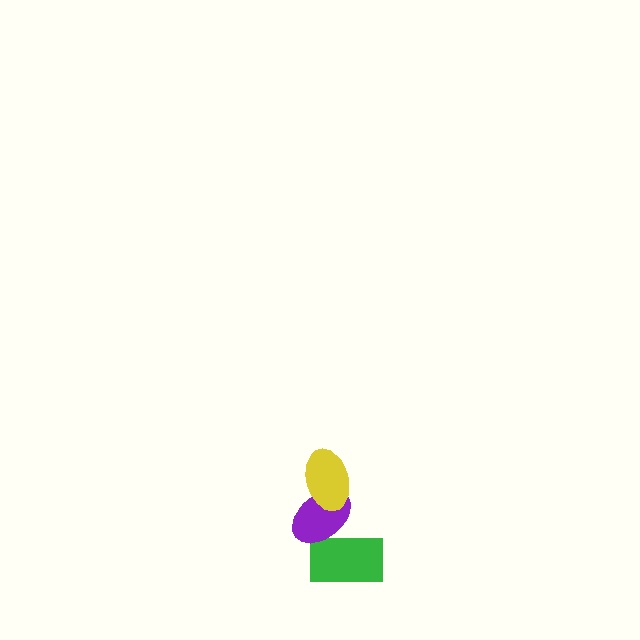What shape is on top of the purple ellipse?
The yellow ellipse is on top of the purple ellipse.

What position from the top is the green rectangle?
The green rectangle is 3rd from the top.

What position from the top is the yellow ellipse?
The yellow ellipse is 1st from the top.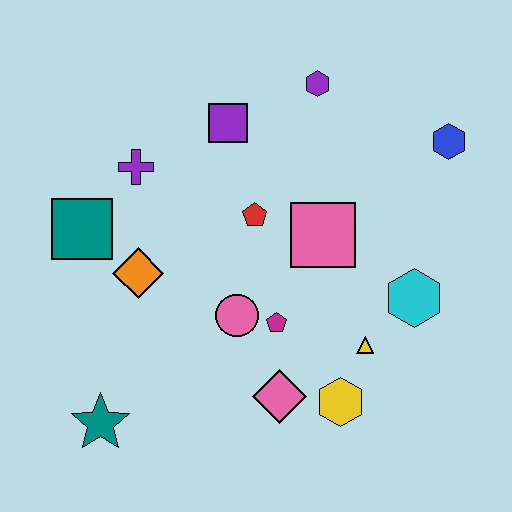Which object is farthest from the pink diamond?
The purple hexagon is farthest from the pink diamond.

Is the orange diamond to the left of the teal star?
No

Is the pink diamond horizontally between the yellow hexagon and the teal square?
Yes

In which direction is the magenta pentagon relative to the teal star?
The magenta pentagon is to the right of the teal star.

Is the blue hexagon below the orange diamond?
No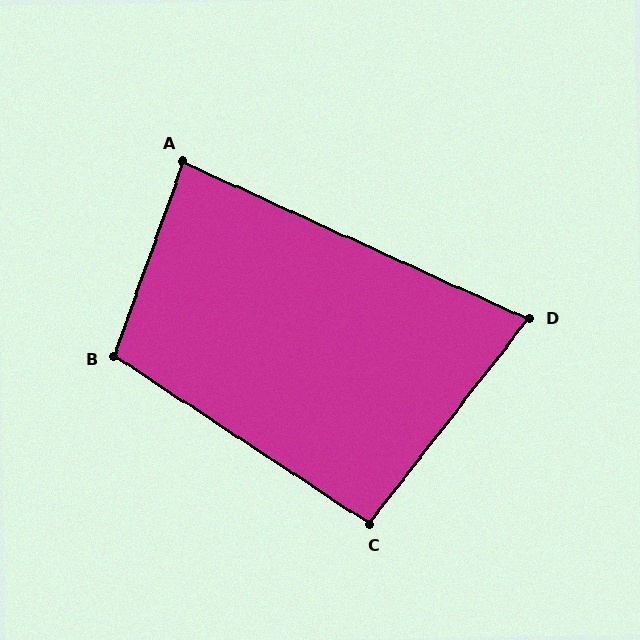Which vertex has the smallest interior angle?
D, at approximately 76 degrees.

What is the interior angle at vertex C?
Approximately 95 degrees (approximately right).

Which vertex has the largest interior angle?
B, at approximately 104 degrees.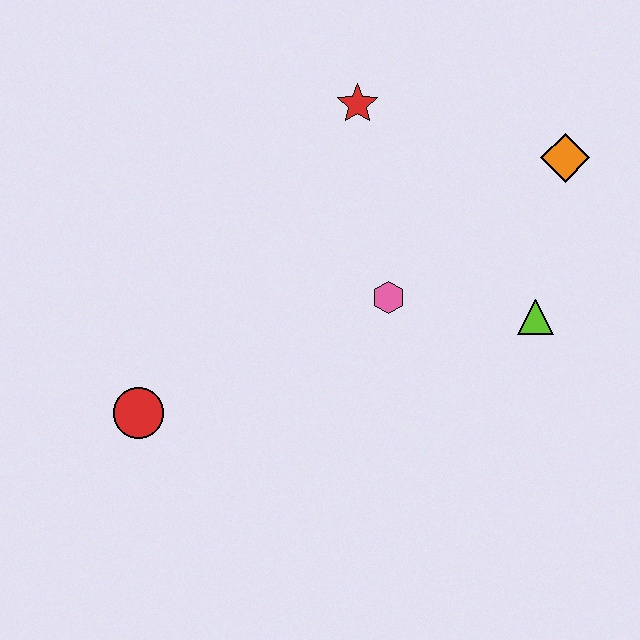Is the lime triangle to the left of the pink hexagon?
No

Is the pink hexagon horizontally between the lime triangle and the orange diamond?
No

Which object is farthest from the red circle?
The orange diamond is farthest from the red circle.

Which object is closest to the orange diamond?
The lime triangle is closest to the orange diamond.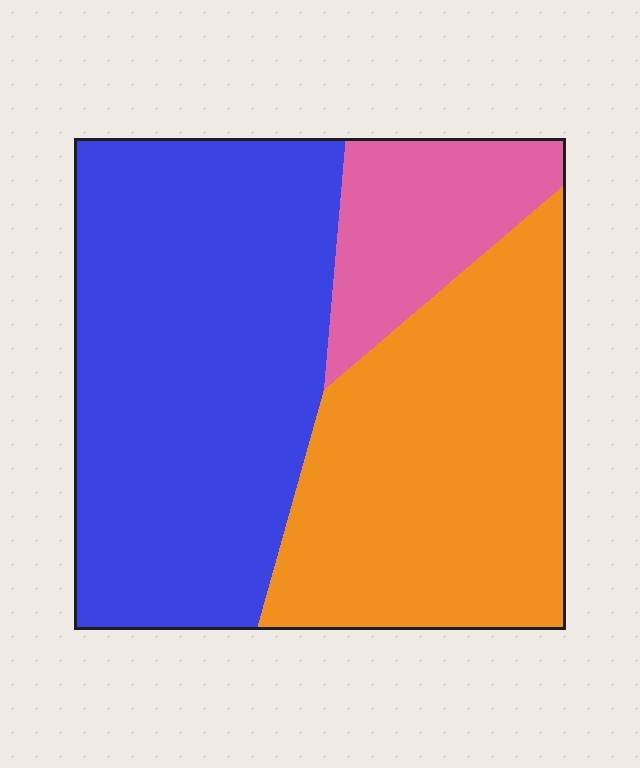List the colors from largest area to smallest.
From largest to smallest: blue, orange, pink.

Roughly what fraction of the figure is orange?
Orange takes up about three eighths (3/8) of the figure.